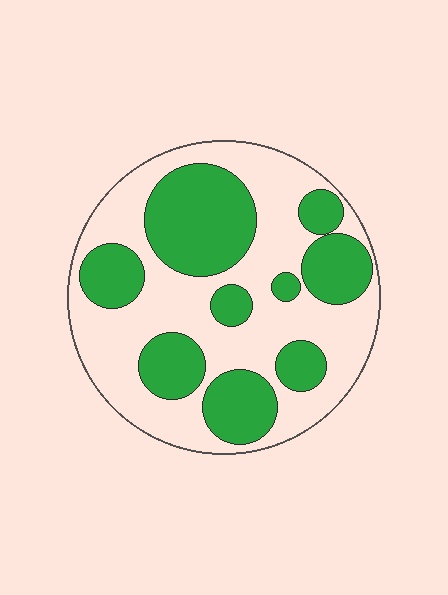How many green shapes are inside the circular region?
9.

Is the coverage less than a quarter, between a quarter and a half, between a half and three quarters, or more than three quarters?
Between a quarter and a half.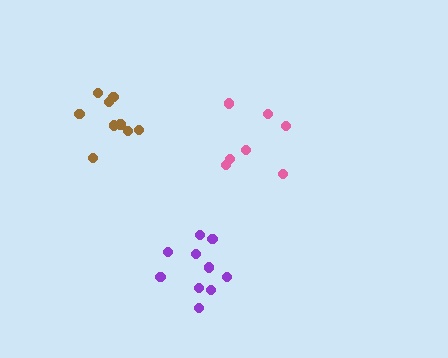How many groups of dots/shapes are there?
There are 3 groups.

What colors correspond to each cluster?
The clusters are colored: brown, pink, purple.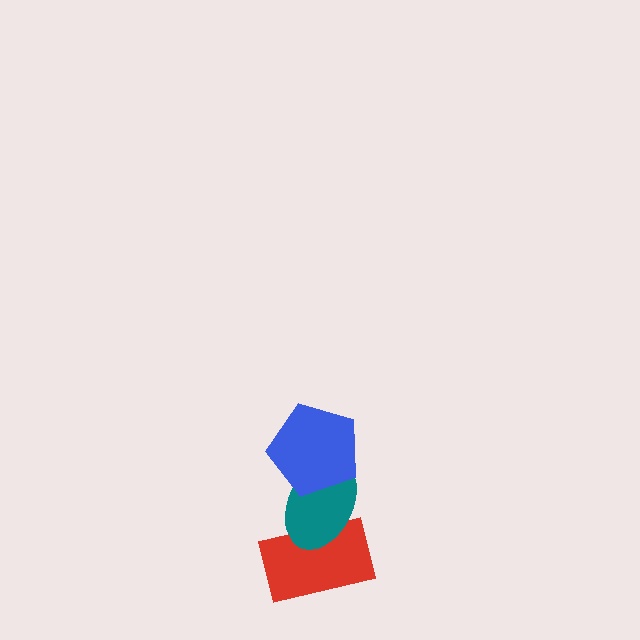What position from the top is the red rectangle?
The red rectangle is 3rd from the top.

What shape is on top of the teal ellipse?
The blue pentagon is on top of the teal ellipse.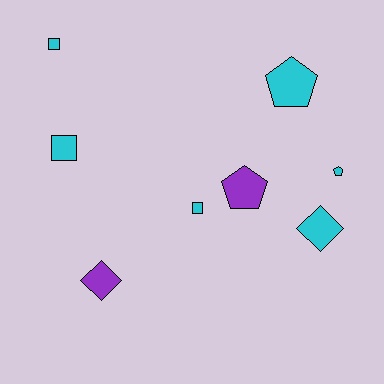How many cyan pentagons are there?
There are 2 cyan pentagons.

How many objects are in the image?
There are 8 objects.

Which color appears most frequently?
Cyan, with 6 objects.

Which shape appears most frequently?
Pentagon, with 3 objects.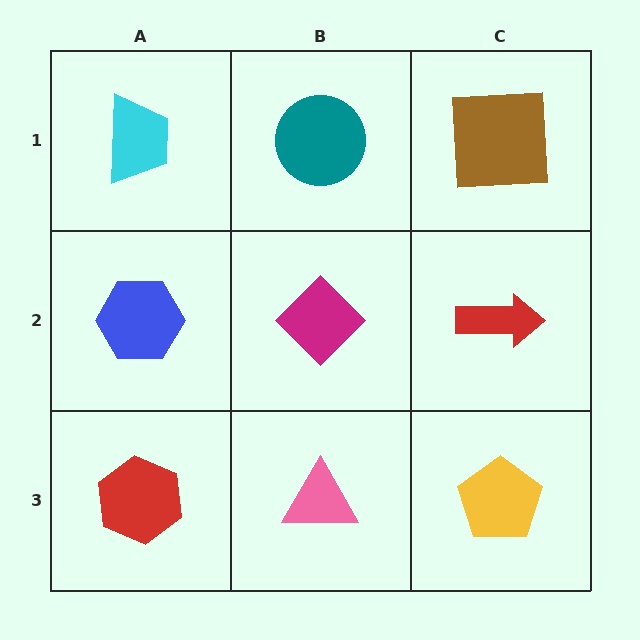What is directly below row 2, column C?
A yellow pentagon.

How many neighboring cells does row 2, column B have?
4.